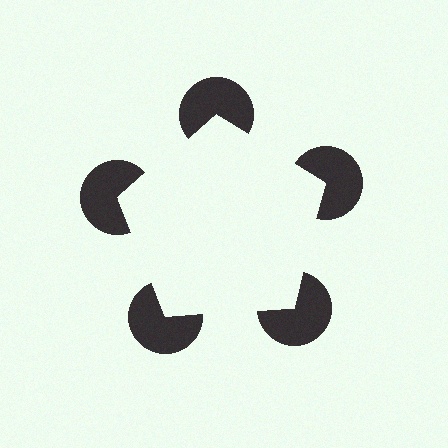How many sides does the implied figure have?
5 sides.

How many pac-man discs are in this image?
There are 5 — one at each vertex of the illusory pentagon.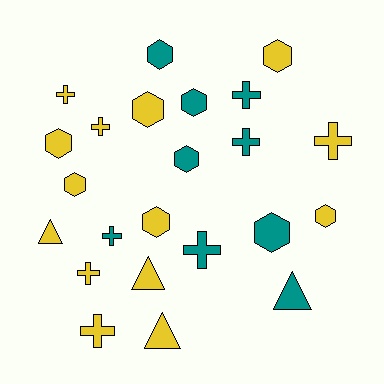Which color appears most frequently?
Yellow, with 14 objects.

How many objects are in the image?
There are 23 objects.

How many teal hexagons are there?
There are 4 teal hexagons.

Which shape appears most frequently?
Hexagon, with 10 objects.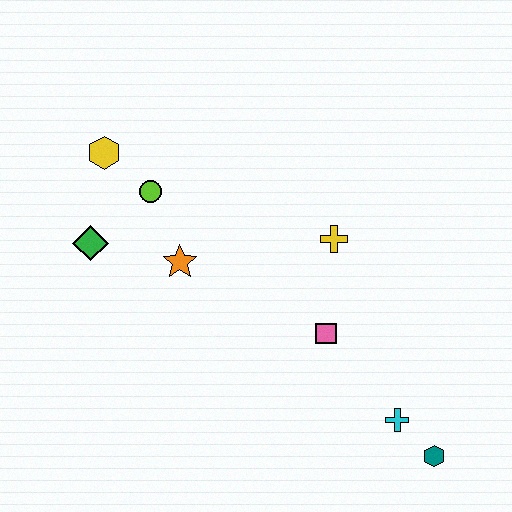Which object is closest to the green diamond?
The lime circle is closest to the green diamond.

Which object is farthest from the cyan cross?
The yellow hexagon is farthest from the cyan cross.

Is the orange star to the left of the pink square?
Yes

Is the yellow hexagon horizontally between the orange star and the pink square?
No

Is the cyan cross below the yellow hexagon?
Yes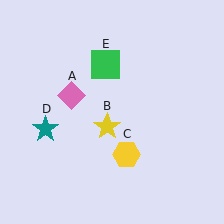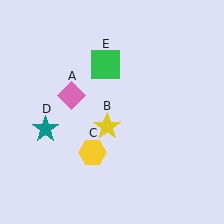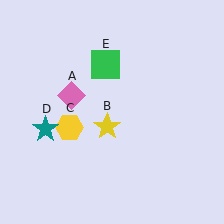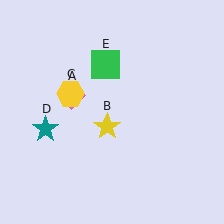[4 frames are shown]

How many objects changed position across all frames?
1 object changed position: yellow hexagon (object C).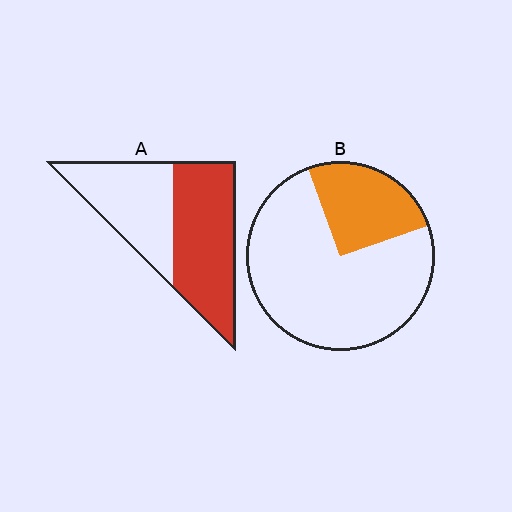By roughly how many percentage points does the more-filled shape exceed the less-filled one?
By roughly 30 percentage points (A over B).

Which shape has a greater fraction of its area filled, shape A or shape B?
Shape A.